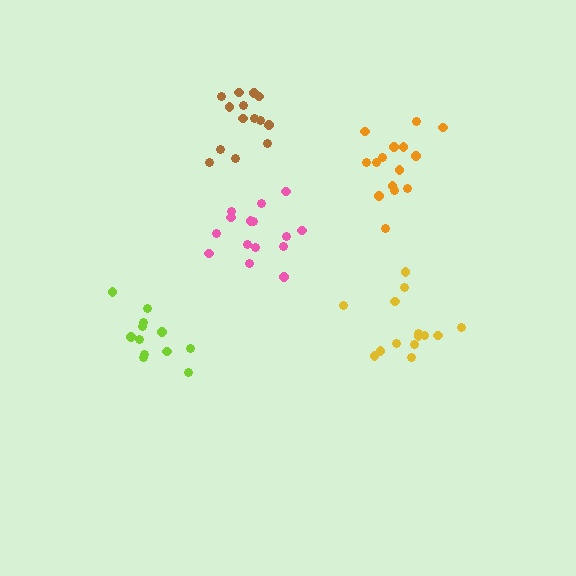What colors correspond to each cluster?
The clusters are colored: lime, yellow, pink, brown, orange.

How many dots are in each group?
Group 1: 12 dots, Group 2: 14 dots, Group 3: 15 dots, Group 4: 14 dots, Group 5: 15 dots (70 total).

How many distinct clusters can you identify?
There are 5 distinct clusters.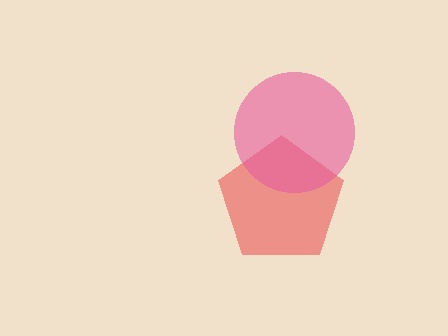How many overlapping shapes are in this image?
There are 2 overlapping shapes in the image.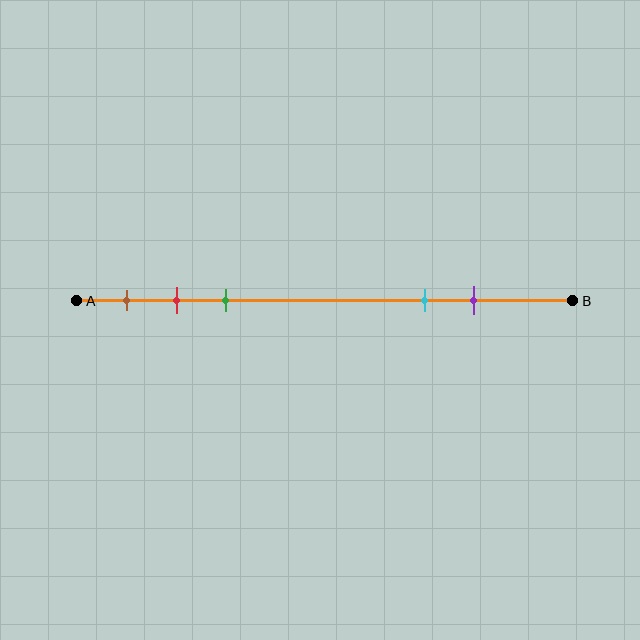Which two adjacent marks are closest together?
The red and green marks are the closest adjacent pair.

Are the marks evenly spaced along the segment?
No, the marks are not evenly spaced.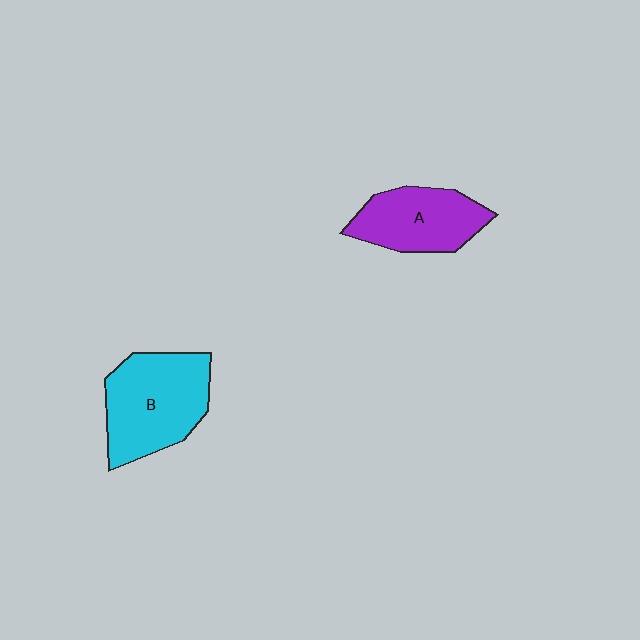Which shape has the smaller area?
Shape A (purple).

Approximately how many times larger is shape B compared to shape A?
Approximately 1.3 times.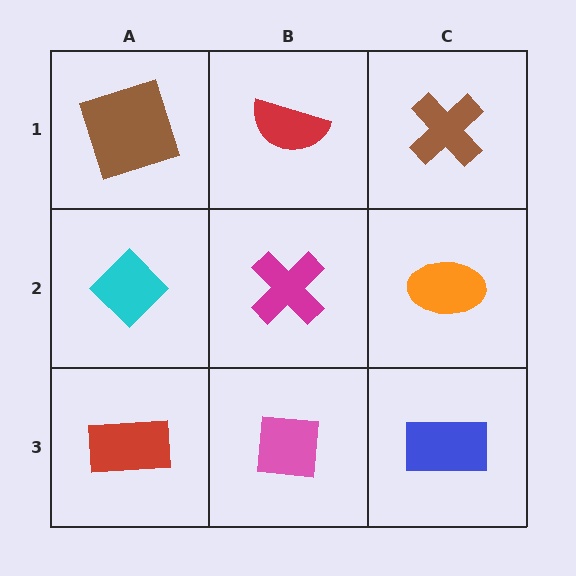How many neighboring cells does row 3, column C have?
2.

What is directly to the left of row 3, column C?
A pink square.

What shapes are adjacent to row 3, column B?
A magenta cross (row 2, column B), a red rectangle (row 3, column A), a blue rectangle (row 3, column C).